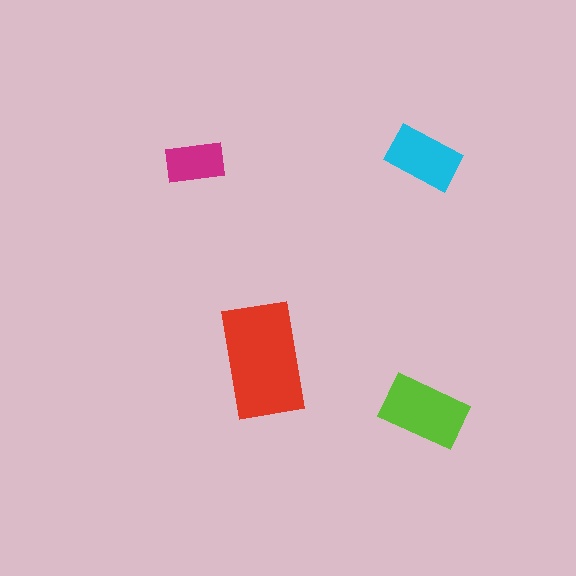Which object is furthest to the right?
The lime rectangle is rightmost.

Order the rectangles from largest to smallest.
the red one, the lime one, the cyan one, the magenta one.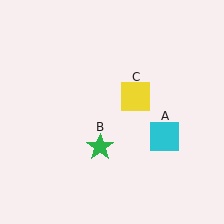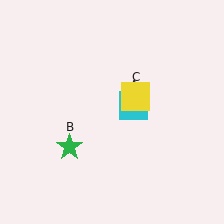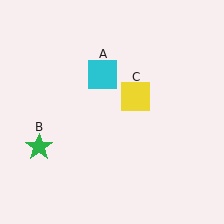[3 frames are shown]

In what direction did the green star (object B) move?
The green star (object B) moved left.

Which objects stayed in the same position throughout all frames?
Yellow square (object C) remained stationary.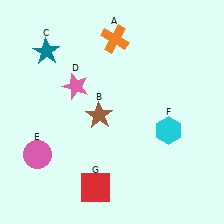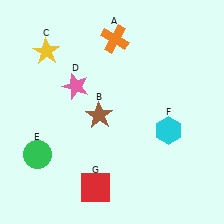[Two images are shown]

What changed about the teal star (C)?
In Image 1, C is teal. In Image 2, it changed to yellow.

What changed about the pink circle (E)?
In Image 1, E is pink. In Image 2, it changed to green.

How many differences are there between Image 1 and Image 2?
There are 2 differences between the two images.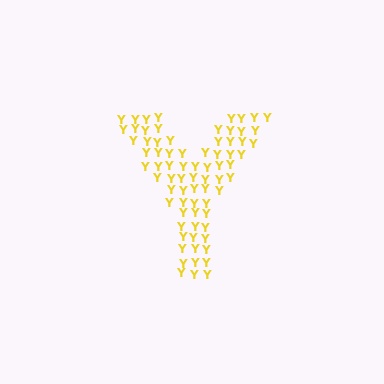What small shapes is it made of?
It is made of small letter Y's.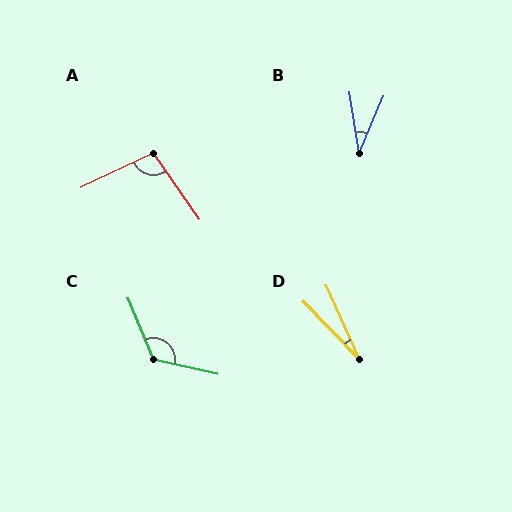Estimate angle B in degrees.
Approximately 32 degrees.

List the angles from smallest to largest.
D (20°), B (32°), A (99°), C (125°).